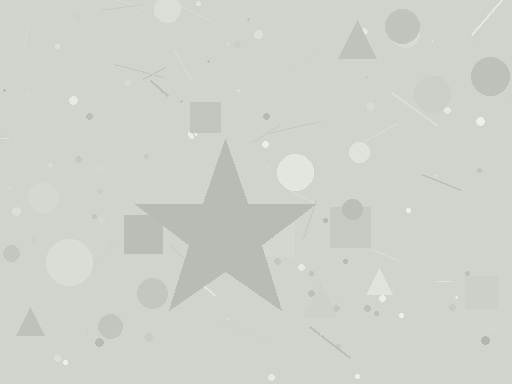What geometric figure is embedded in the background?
A star is embedded in the background.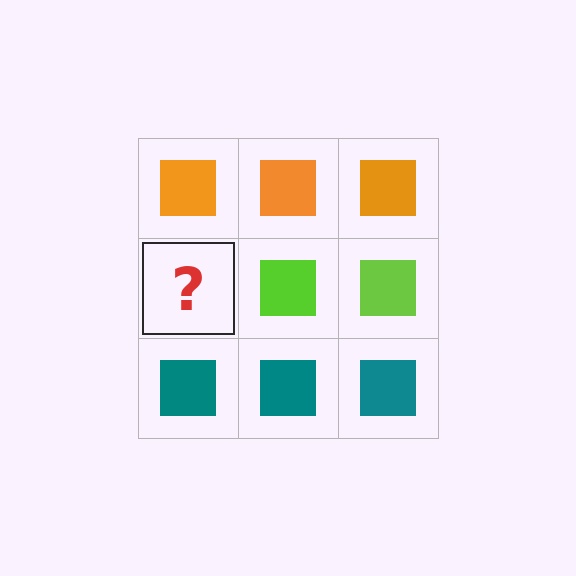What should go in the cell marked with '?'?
The missing cell should contain a lime square.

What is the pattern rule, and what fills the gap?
The rule is that each row has a consistent color. The gap should be filled with a lime square.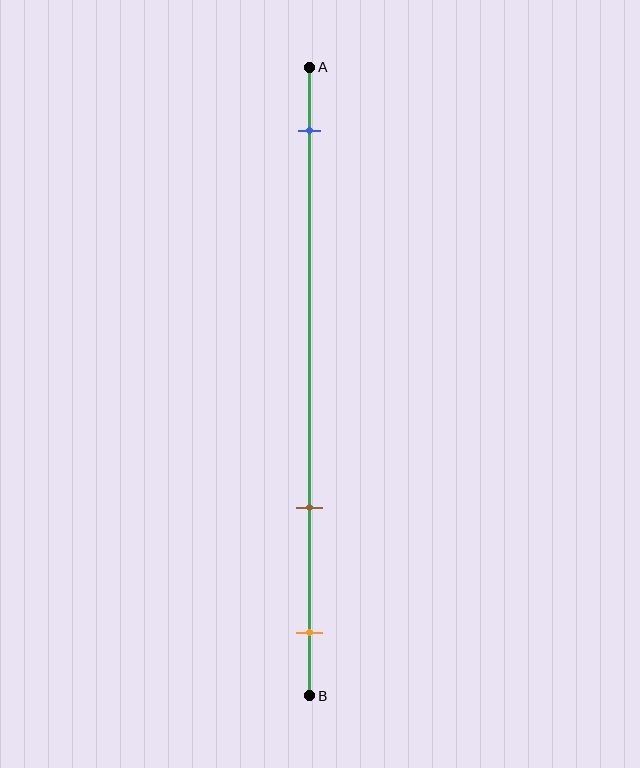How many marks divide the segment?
There are 3 marks dividing the segment.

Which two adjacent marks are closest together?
The brown and orange marks are the closest adjacent pair.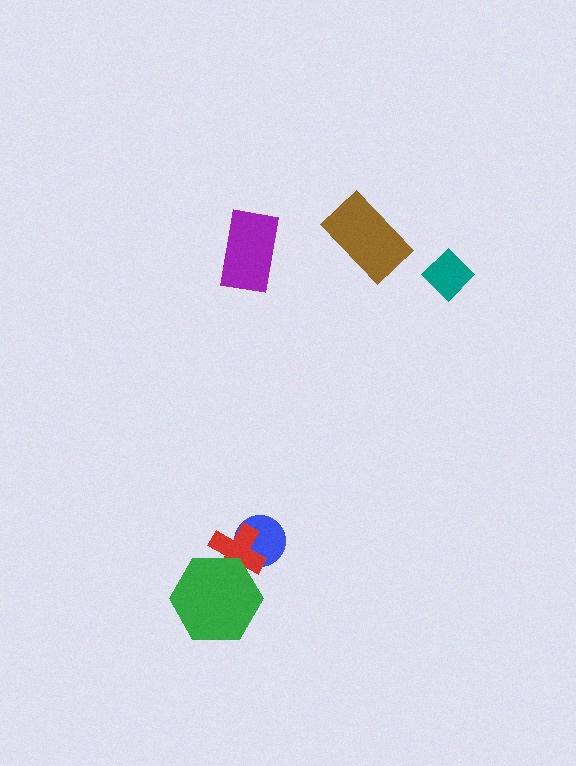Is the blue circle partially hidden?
Yes, it is partially covered by another shape.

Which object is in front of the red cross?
The green hexagon is in front of the red cross.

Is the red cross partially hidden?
Yes, it is partially covered by another shape.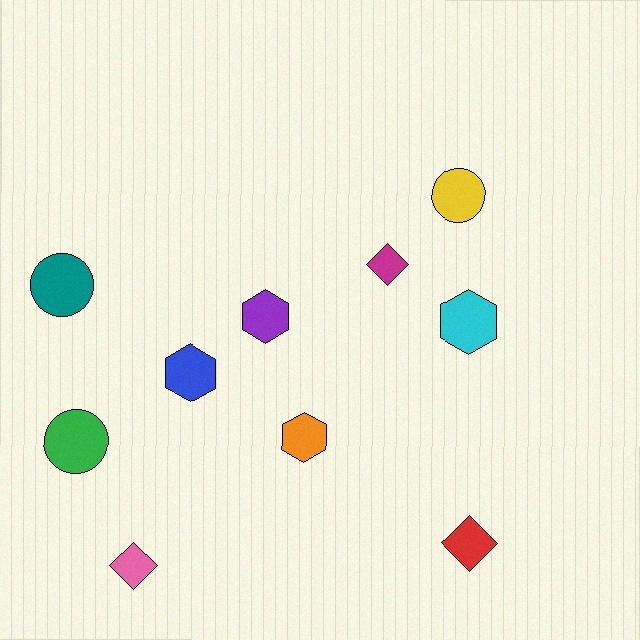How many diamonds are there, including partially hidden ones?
There are 3 diamonds.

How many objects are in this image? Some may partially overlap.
There are 10 objects.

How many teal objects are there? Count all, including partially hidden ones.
There is 1 teal object.